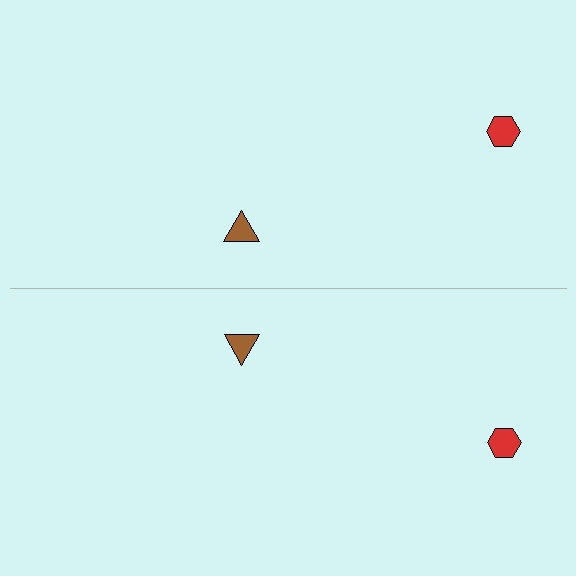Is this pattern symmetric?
Yes, this pattern has bilateral (reflection) symmetry.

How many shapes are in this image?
There are 4 shapes in this image.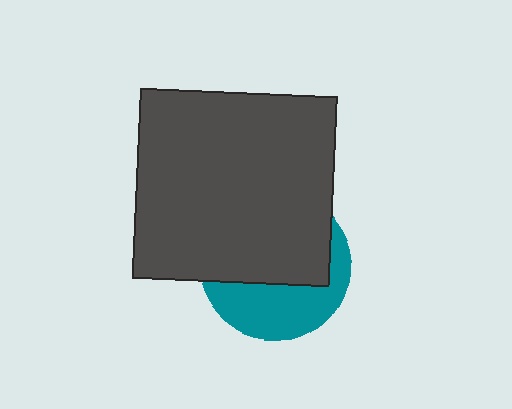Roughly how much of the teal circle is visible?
A small part of it is visible (roughly 40%).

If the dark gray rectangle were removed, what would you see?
You would see the complete teal circle.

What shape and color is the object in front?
The object in front is a dark gray rectangle.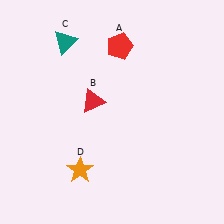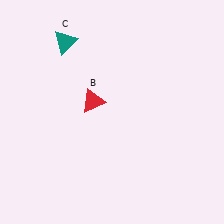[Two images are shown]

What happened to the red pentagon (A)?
The red pentagon (A) was removed in Image 2. It was in the top-right area of Image 1.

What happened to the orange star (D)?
The orange star (D) was removed in Image 2. It was in the bottom-left area of Image 1.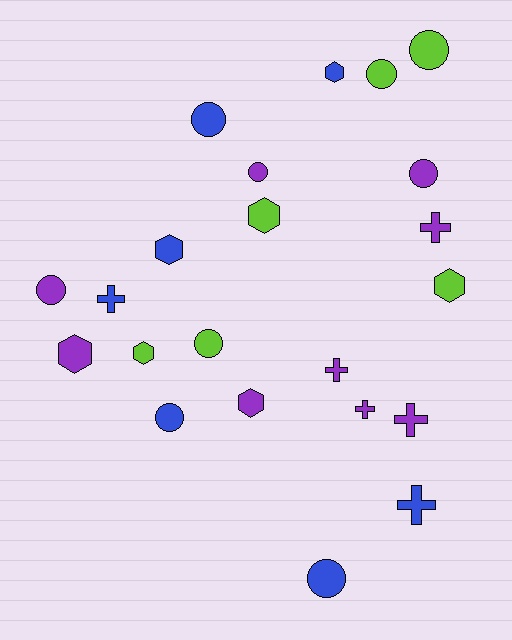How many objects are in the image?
There are 22 objects.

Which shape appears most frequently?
Circle, with 9 objects.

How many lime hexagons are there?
There are 3 lime hexagons.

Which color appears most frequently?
Purple, with 9 objects.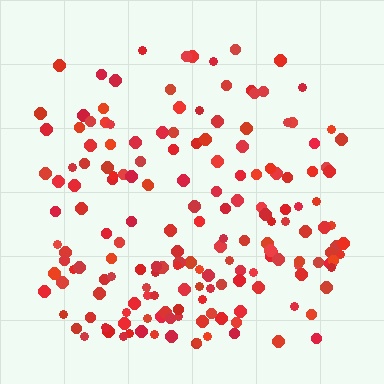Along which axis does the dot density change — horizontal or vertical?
Vertical.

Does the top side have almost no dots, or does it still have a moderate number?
Still a moderate number, just noticeably fewer than the bottom.